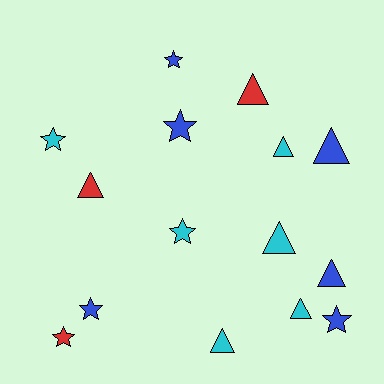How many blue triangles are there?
There are 2 blue triangles.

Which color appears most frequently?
Cyan, with 6 objects.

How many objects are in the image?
There are 15 objects.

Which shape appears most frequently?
Triangle, with 8 objects.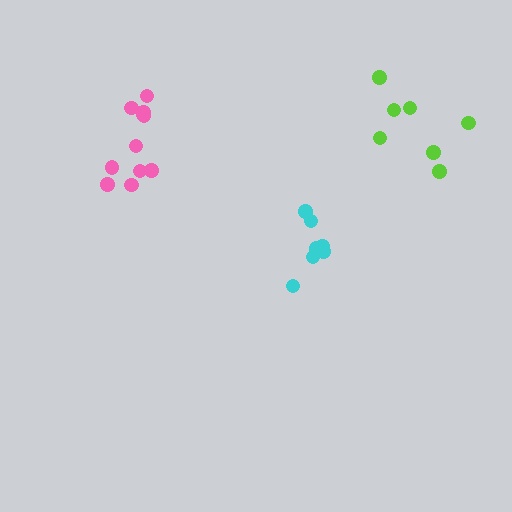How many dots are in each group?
Group 1: 7 dots, Group 2: 11 dots, Group 3: 7 dots (25 total).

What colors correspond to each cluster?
The clusters are colored: cyan, pink, lime.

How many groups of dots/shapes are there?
There are 3 groups.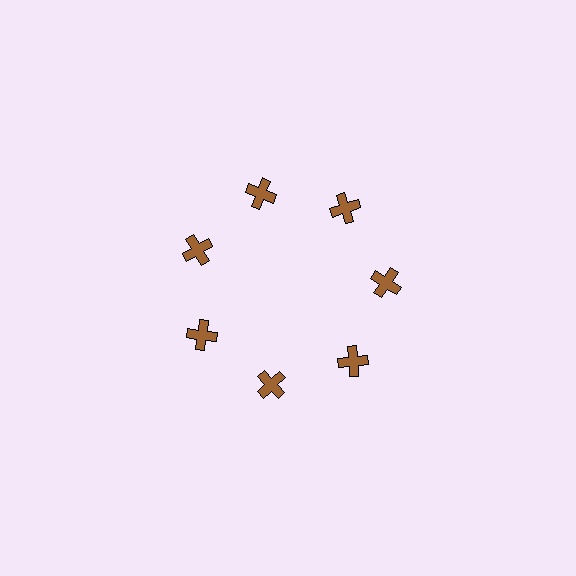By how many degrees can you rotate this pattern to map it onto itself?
The pattern maps onto itself every 51 degrees of rotation.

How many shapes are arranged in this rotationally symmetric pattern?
There are 7 shapes, arranged in 7 groups of 1.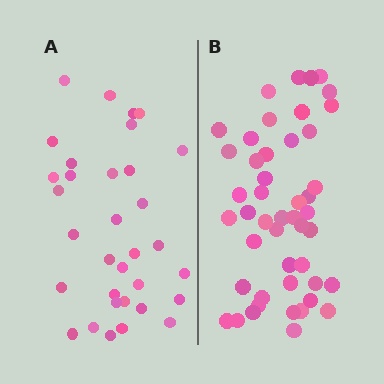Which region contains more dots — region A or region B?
Region B (the right region) has more dots.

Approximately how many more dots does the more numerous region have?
Region B has approximately 15 more dots than region A.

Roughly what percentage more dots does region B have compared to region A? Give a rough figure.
About 40% more.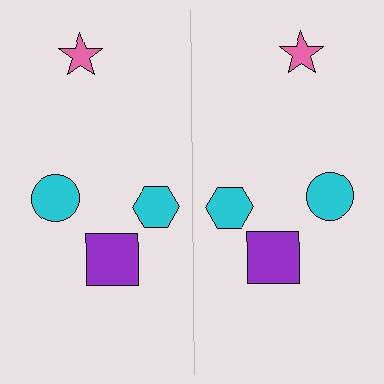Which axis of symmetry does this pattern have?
The pattern has a vertical axis of symmetry running through the center of the image.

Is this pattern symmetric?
Yes, this pattern has bilateral (reflection) symmetry.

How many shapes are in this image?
There are 8 shapes in this image.